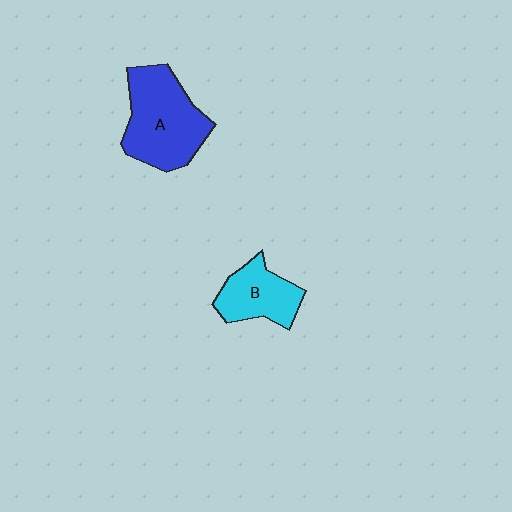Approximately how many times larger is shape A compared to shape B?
Approximately 1.7 times.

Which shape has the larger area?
Shape A (blue).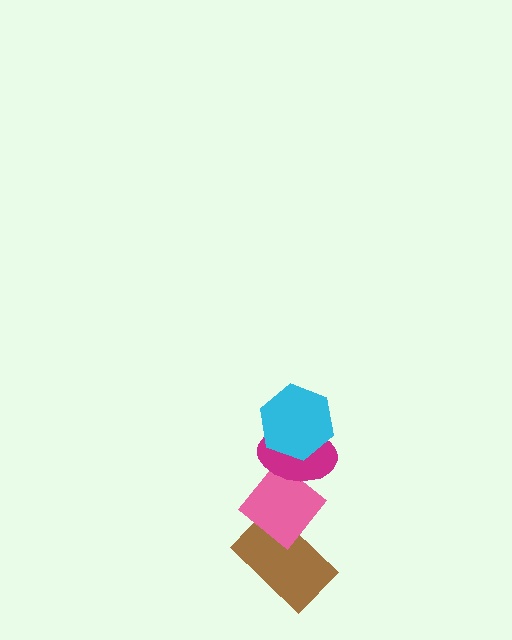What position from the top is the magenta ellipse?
The magenta ellipse is 2nd from the top.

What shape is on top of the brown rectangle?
The pink diamond is on top of the brown rectangle.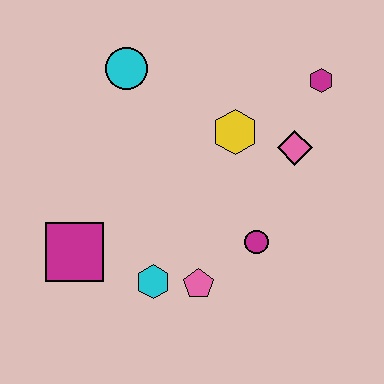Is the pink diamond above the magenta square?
Yes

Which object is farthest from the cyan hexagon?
The magenta hexagon is farthest from the cyan hexagon.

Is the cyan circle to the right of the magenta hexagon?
No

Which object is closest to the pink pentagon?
The cyan hexagon is closest to the pink pentagon.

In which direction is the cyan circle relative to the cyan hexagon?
The cyan circle is above the cyan hexagon.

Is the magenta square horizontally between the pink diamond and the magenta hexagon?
No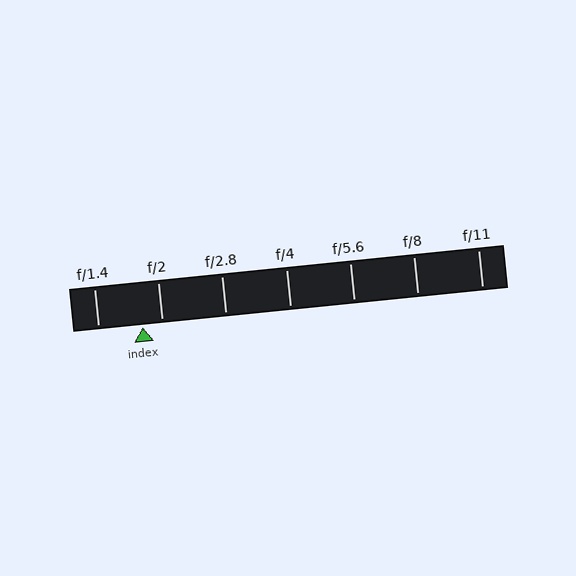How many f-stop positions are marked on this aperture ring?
There are 7 f-stop positions marked.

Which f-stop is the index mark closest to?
The index mark is closest to f/2.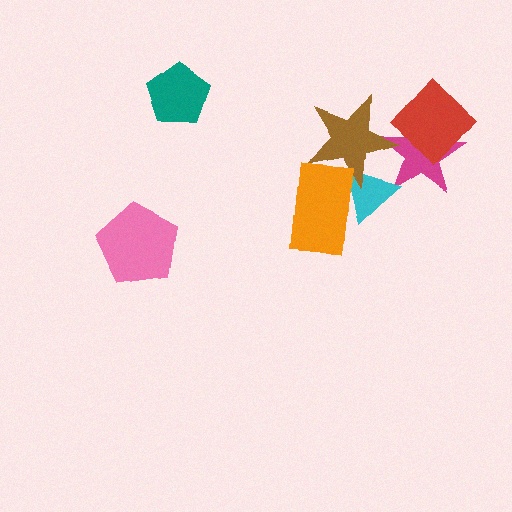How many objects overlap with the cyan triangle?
3 objects overlap with the cyan triangle.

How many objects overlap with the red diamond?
1 object overlaps with the red diamond.